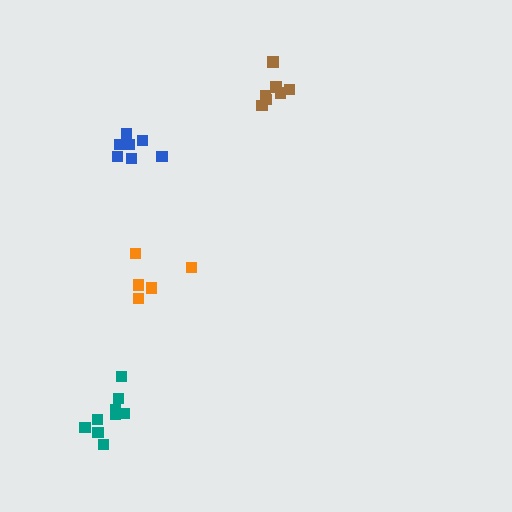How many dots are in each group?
Group 1: 9 dots, Group 2: 7 dots, Group 3: 7 dots, Group 4: 5 dots (28 total).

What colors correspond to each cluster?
The clusters are colored: teal, blue, brown, orange.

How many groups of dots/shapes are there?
There are 4 groups.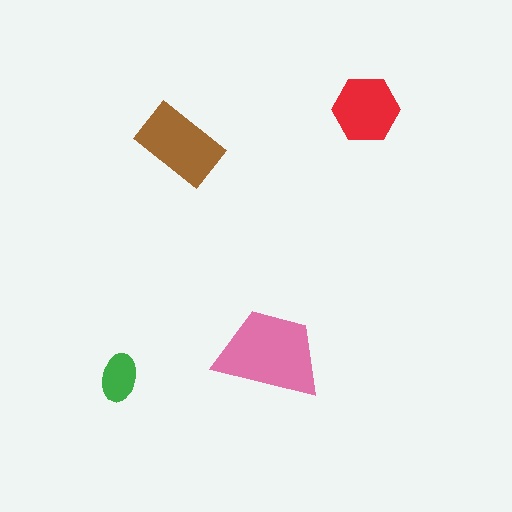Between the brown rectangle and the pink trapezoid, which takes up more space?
The pink trapezoid.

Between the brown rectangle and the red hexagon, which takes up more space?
The brown rectangle.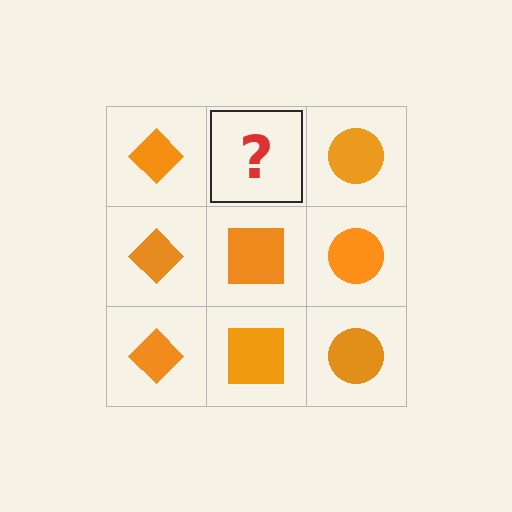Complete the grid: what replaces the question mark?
The question mark should be replaced with an orange square.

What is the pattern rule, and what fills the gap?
The rule is that each column has a consistent shape. The gap should be filled with an orange square.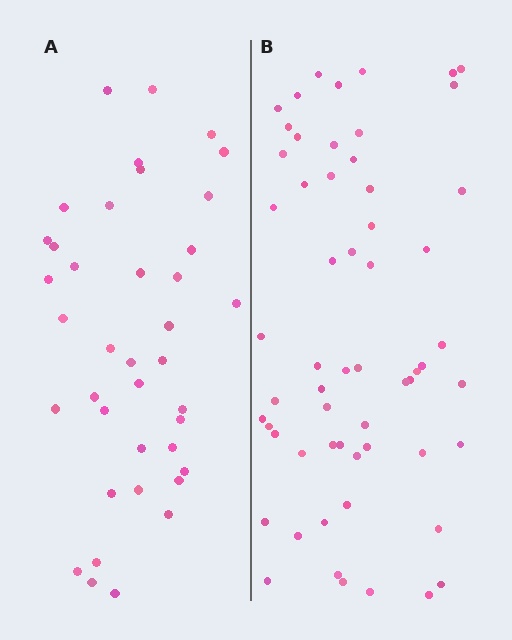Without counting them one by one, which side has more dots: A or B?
Region B (the right region) has more dots.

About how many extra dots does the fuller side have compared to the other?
Region B has approximately 20 more dots than region A.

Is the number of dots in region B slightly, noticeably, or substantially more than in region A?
Region B has substantially more. The ratio is roughly 1.5 to 1.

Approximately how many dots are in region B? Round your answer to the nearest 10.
About 60 dots. (The exact count is 59, which rounds to 60.)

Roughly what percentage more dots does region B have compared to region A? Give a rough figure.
About 50% more.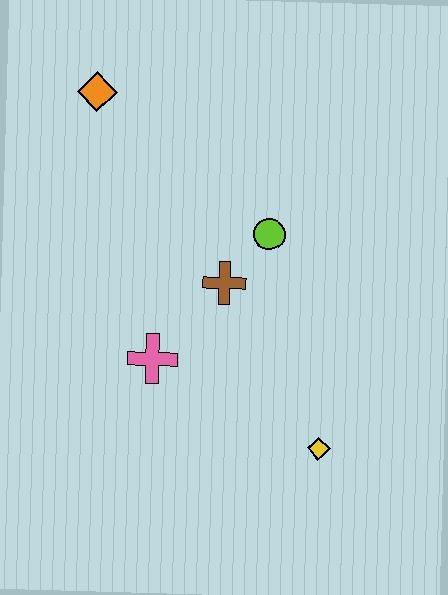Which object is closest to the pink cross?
The brown cross is closest to the pink cross.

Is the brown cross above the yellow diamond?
Yes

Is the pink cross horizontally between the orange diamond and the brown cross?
Yes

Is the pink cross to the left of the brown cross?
Yes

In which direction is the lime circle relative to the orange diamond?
The lime circle is to the right of the orange diamond.